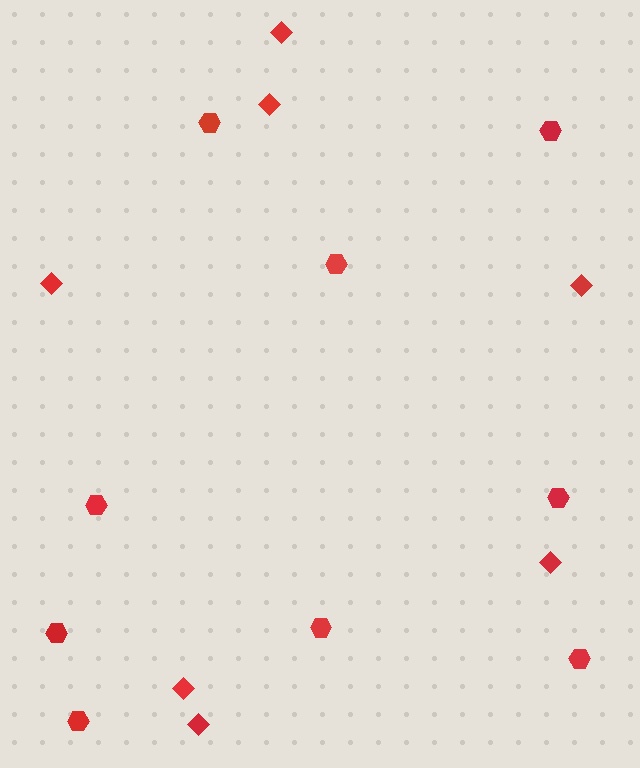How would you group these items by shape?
There are 2 groups: one group of hexagons (9) and one group of diamonds (7).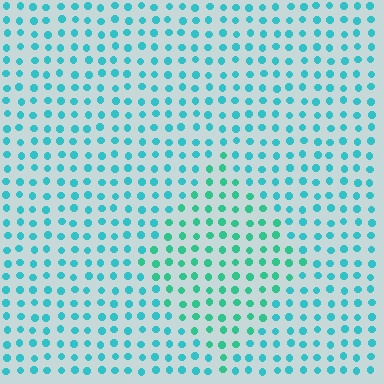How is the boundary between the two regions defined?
The boundary is defined purely by a slight shift in hue (about 25 degrees). Spacing, size, and orientation are identical on both sides.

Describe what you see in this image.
The image is filled with small cyan elements in a uniform arrangement. A diamond-shaped region is visible where the elements are tinted to a slightly different hue, forming a subtle color boundary.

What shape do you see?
I see a diamond.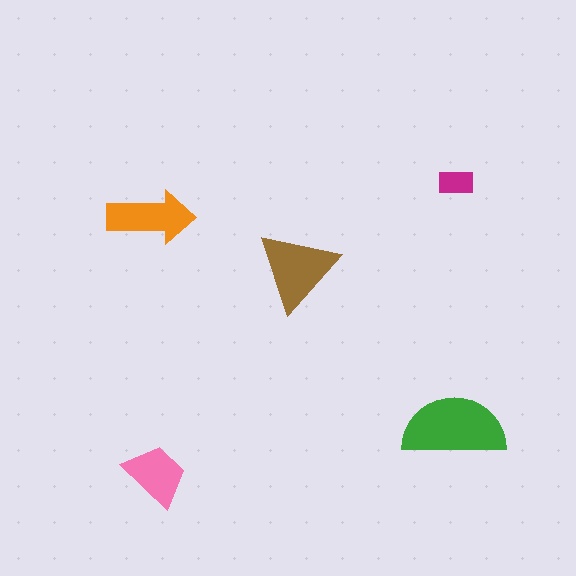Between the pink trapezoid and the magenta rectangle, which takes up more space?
The pink trapezoid.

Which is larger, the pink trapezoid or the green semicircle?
The green semicircle.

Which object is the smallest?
The magenta rectangle.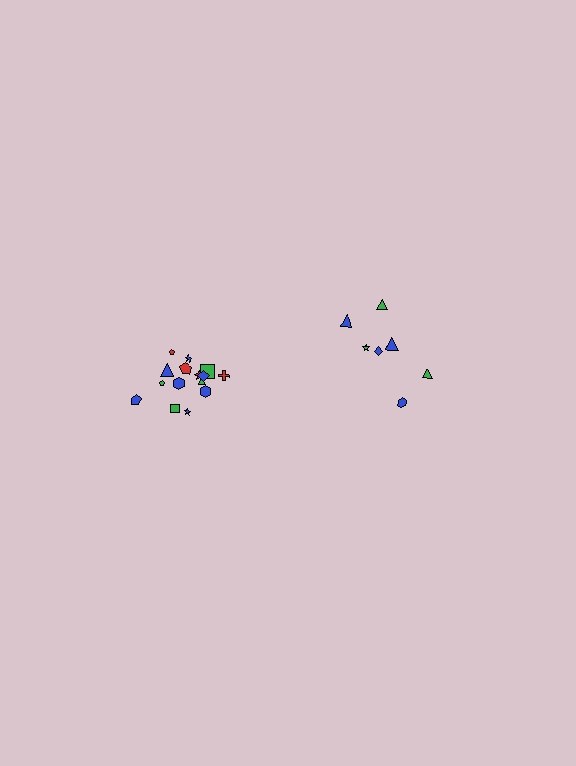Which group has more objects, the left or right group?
The left group.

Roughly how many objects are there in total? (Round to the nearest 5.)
Roughly 20 objects in total.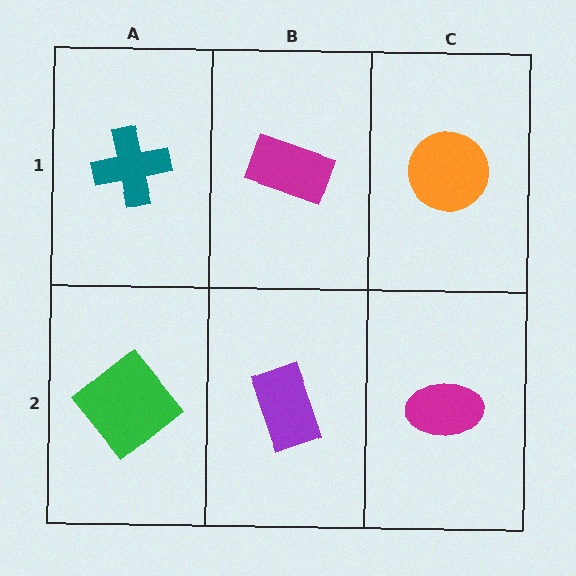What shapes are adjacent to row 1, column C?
A magenta ellipse (row 2, column C), a magenta rectangle (row 1, column B).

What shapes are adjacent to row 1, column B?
A purple rectangle (row 2, column B), a teal cross (row 1, column A), an orange circle (row 1, column C).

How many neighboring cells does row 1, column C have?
2.